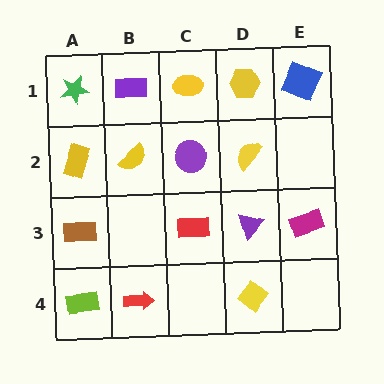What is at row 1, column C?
A yellow ellipse.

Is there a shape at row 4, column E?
No, that cell is empty.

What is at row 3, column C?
A red rectangle.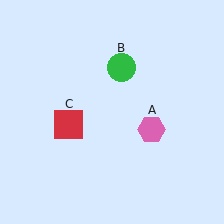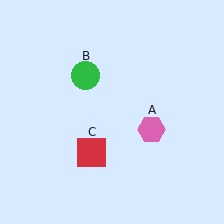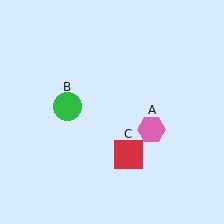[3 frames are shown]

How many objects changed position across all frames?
2 objects changed position: green circle (object B), red square (object C).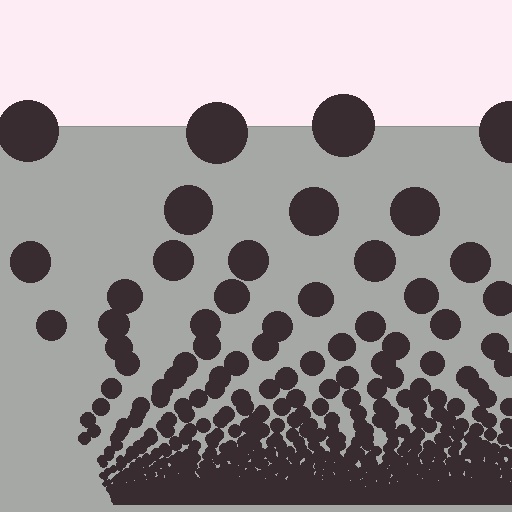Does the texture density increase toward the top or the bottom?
Density increases toward the bottom.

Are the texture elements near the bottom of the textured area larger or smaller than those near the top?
Smaller. The gradient is inverted — elements near the bottom are smaller and denser.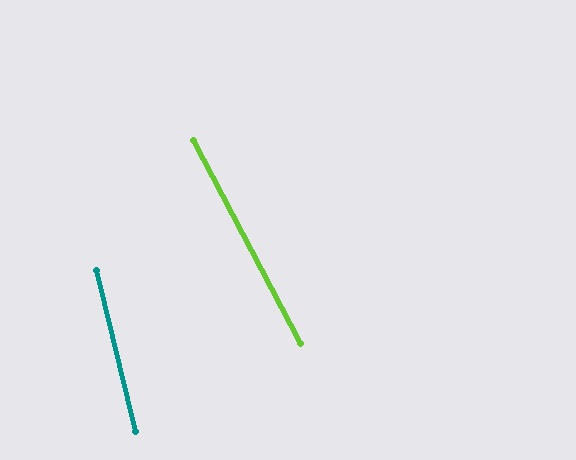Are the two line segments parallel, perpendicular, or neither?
Neither parallel nor perpendicular — they differ by about 14°.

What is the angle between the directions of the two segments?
Approximately 14 degrees.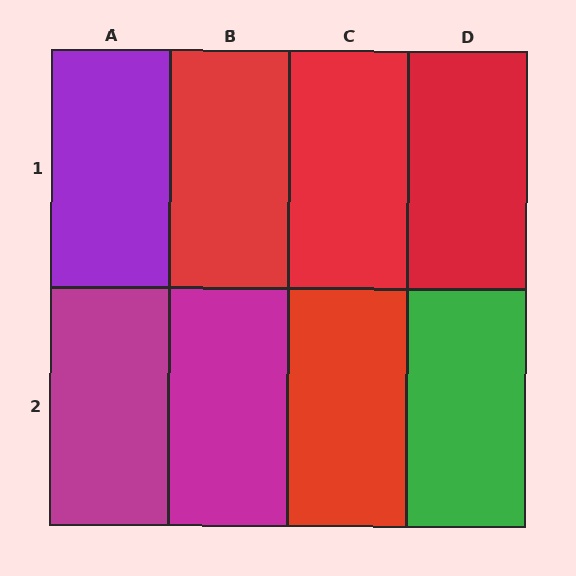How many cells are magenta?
2 cells are magenta.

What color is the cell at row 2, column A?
Magenta.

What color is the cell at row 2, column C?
Red.